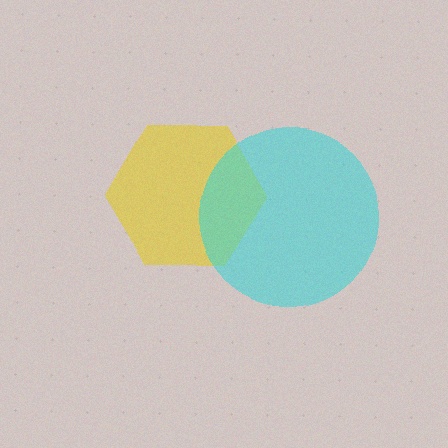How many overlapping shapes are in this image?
There are 2 overlapping shapes in the image.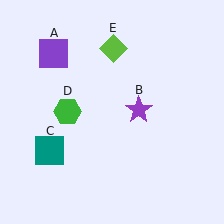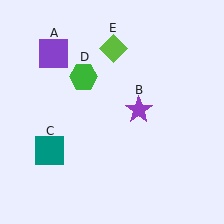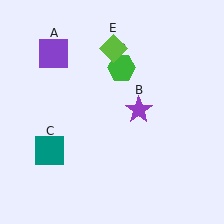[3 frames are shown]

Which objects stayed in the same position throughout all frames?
Purple square (object A) and purple star (object B) and teal square (object C) and lime diamond (object E) remained stationary.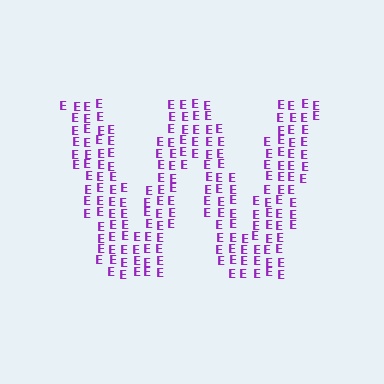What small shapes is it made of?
It is made of small letter E's.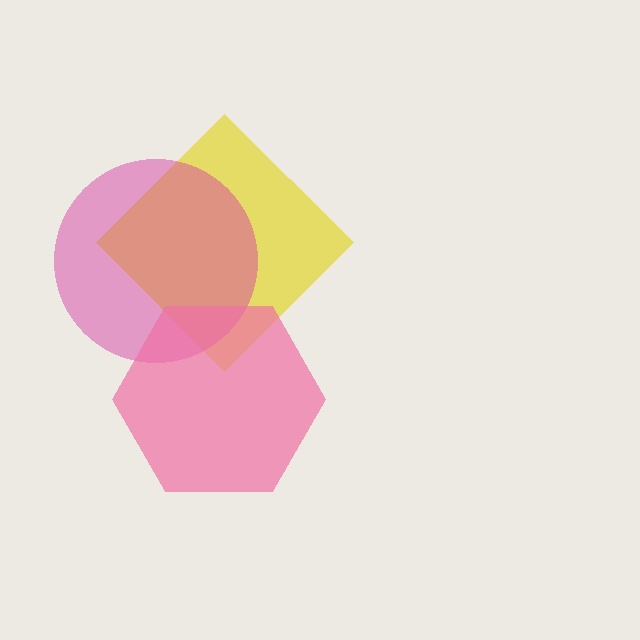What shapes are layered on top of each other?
The layered shapes are: a yellow diamond, a magenta circle, a pink hexagon.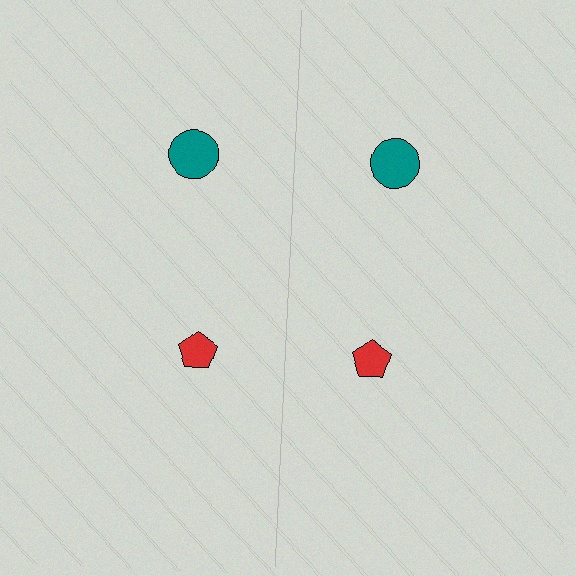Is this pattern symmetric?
Yes, this pattern has bilateral (reflection) symmetry.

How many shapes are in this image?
There are 4 shapes in this image.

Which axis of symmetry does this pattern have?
The pattern has a vertical axis of symmetry running through the center of the image.